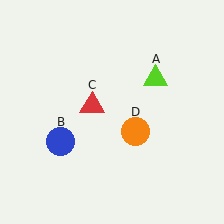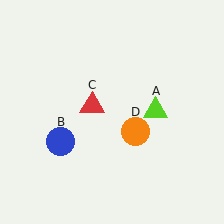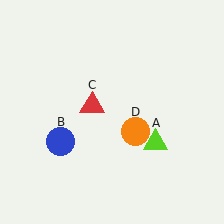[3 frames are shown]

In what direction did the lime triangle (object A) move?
The lime triangle (object A) moved down.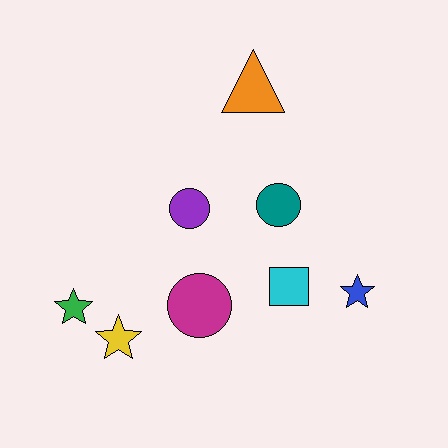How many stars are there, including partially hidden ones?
There are 3 stars.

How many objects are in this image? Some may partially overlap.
There are 8 objects.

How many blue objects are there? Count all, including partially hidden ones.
There is 1 blue object.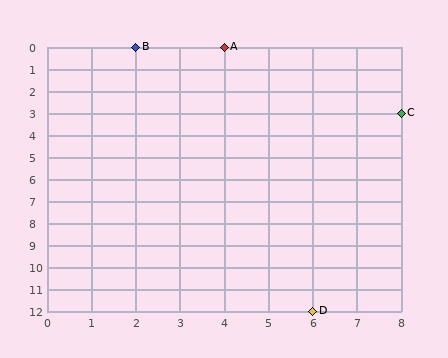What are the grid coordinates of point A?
Point A is at grid coordinates (4, 0).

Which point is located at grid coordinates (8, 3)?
Point C is at (8, 3).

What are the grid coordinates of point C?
Point C is at grid coordinates (8, 3).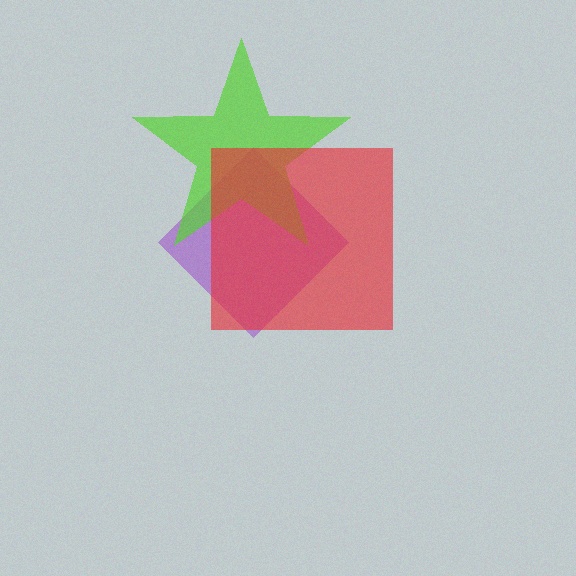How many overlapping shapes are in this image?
There are 3 overlapping shapes in the image.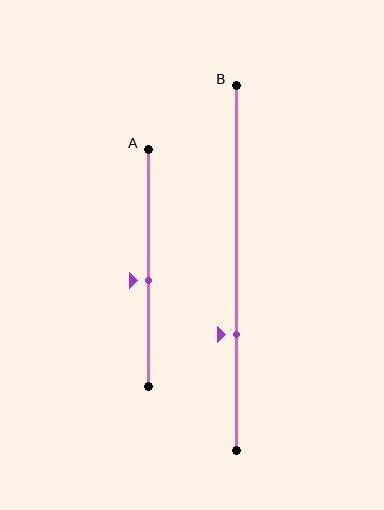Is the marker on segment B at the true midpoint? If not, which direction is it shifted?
No, the marker on segment B is shifted downward by about 18% of the segment length.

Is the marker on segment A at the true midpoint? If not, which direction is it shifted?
No, the marker on segment A is shifted downward by about 5% of the segment length.